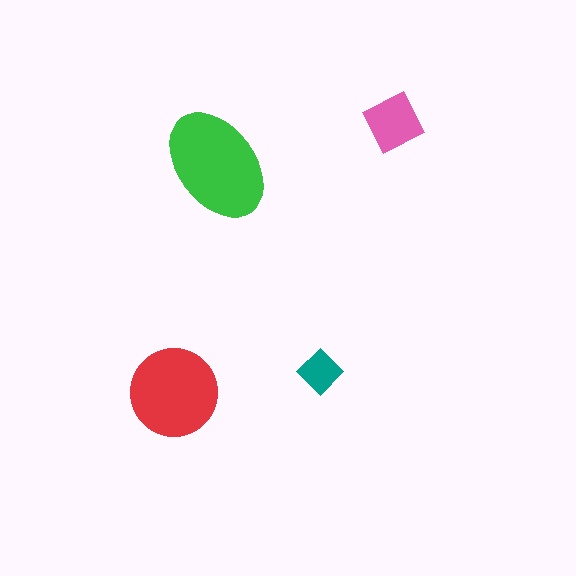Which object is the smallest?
The teal diamond.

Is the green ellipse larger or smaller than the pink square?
Larger.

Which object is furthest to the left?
The red circle is leftmost.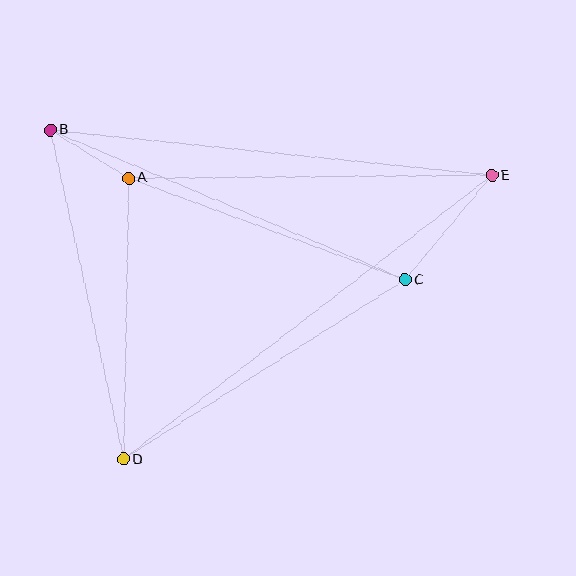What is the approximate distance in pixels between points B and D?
The distance between B and D is approximately 337 pixels.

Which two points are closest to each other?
Points A and B are closest to each other.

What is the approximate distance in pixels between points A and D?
The distance between A and D is approximately 281 pixels.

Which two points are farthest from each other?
Points D and E are farthest from each other.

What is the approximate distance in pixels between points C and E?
The distance between C and E is approximately 136 pixels.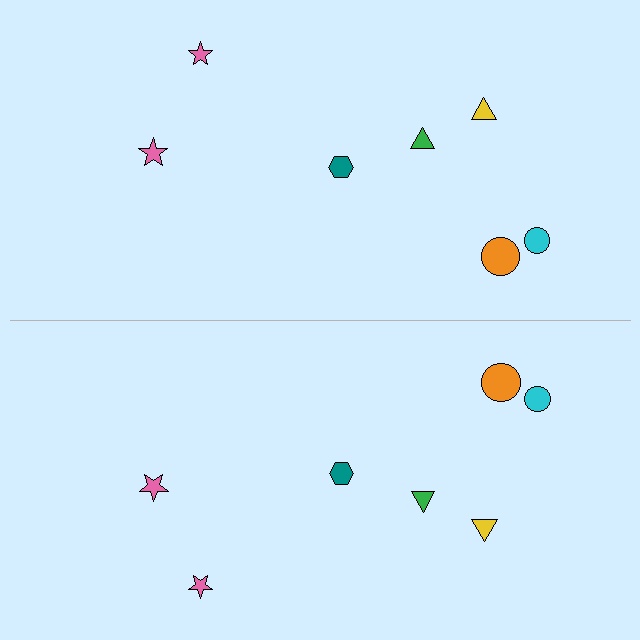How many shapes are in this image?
There are 14 shapes in this image.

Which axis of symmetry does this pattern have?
The pattern has a horizontal axis of symmetry running through the center of the image.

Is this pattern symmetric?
Yes, this pattern has bilateral (reflection) symmetry.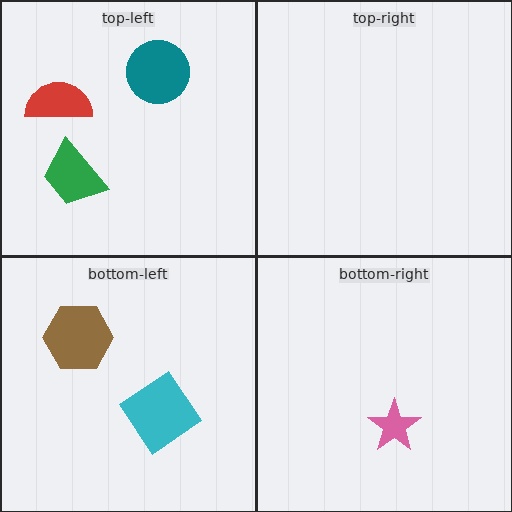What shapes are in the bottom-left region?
The cyan diamond, the brown hexagon.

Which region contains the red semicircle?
The top-left region.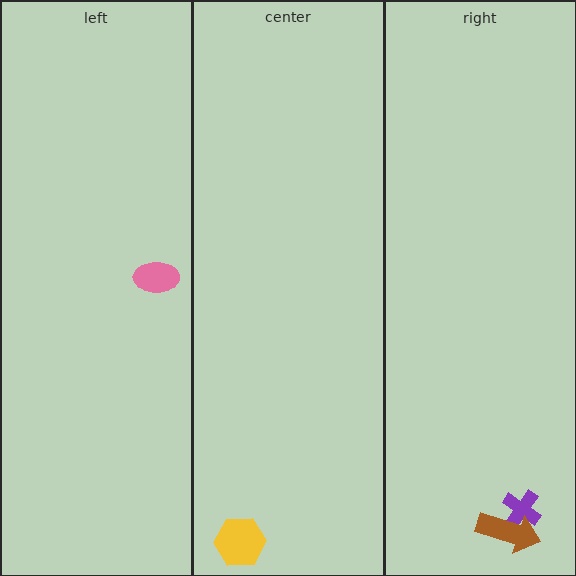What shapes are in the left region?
The pink ellipse.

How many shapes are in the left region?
1.